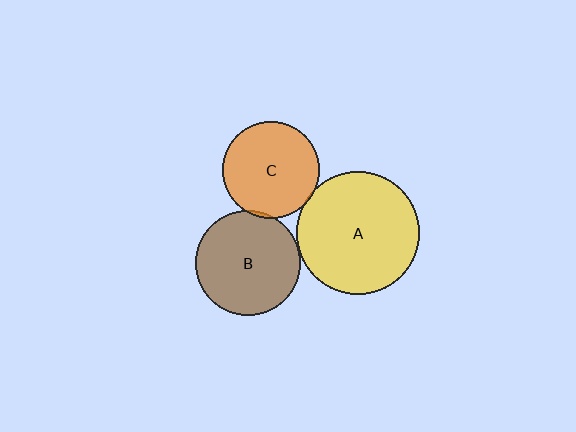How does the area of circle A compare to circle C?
Approximately 1.6 times.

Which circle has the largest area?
Circle A (yellow).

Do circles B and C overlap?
Yes.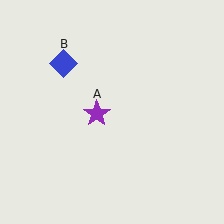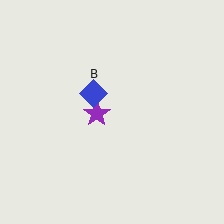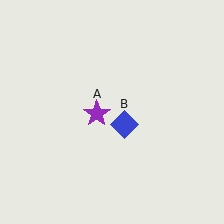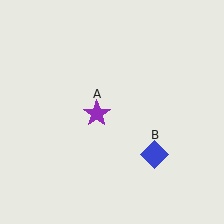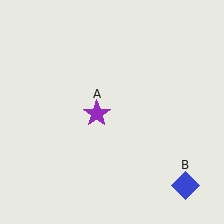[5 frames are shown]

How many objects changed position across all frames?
1 object changed position: blue diamond (object B).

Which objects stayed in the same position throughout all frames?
Purple star (object A) remained stationary.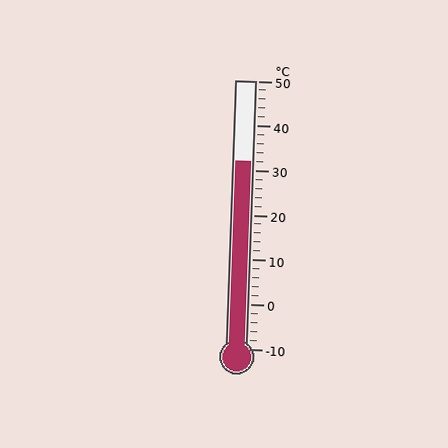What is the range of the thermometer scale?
The thermometer scale ranges from -10°C to 50°C.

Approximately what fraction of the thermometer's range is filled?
The thermometer is filled to approximately 70% of its range.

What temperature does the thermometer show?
The thermometer shows approximately 32°C.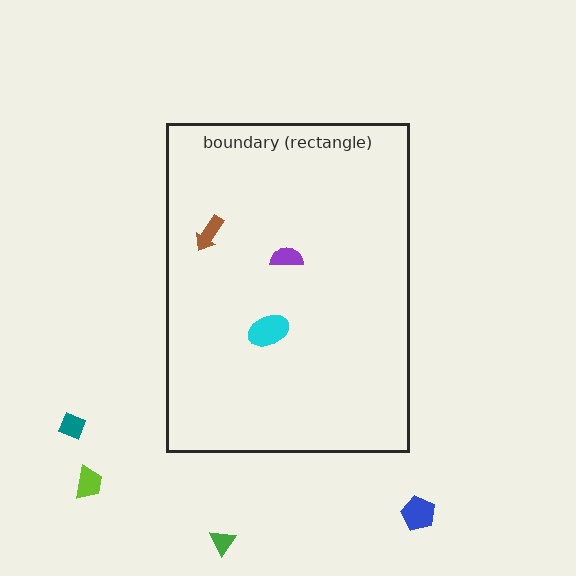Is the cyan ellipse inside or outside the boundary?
Inside.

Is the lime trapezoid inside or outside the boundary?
Outside.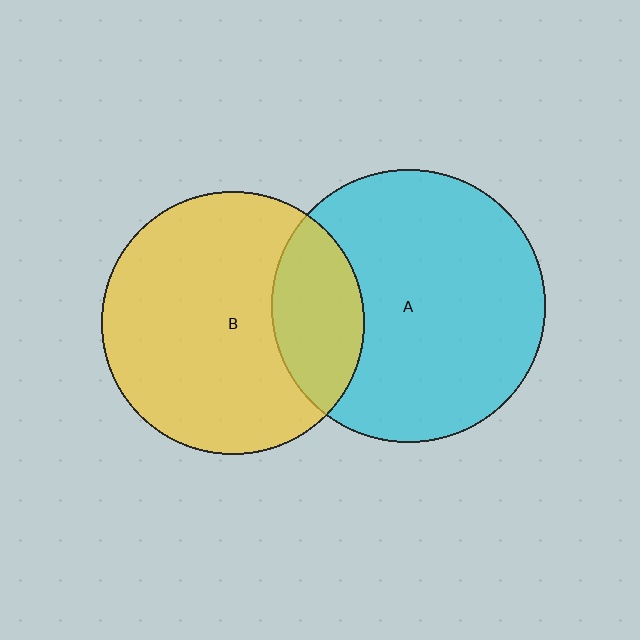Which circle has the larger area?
Circle A (cyan).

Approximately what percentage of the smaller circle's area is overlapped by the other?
Approximately 25%.